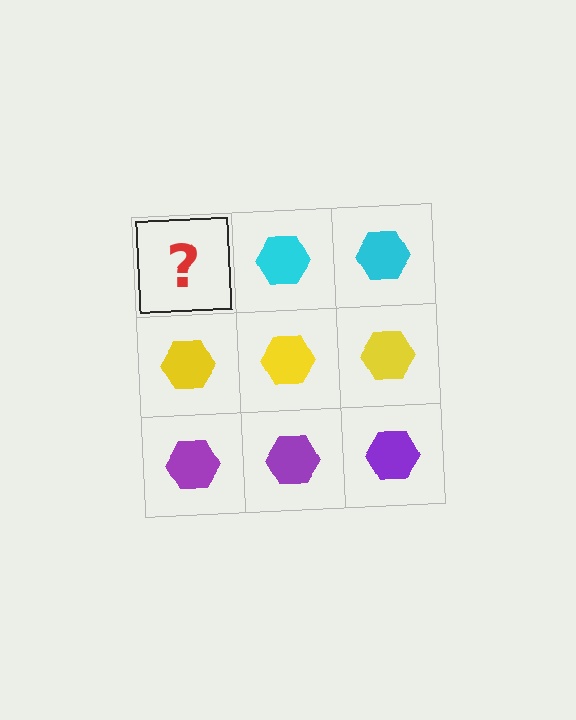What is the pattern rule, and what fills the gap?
The rule is that each row has a consistent color. The gap should be filled with a cyan hexagon.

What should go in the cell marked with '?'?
The missing cell should contain a cyan hexagon.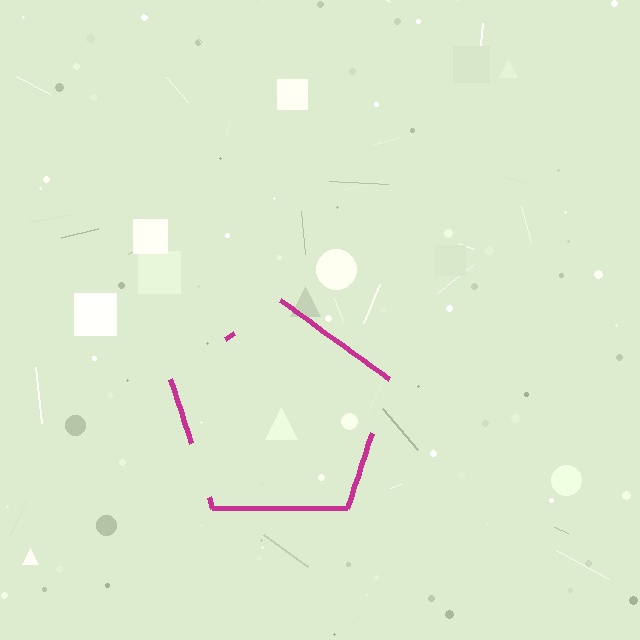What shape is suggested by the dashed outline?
The dashed outline suggests a pentagon.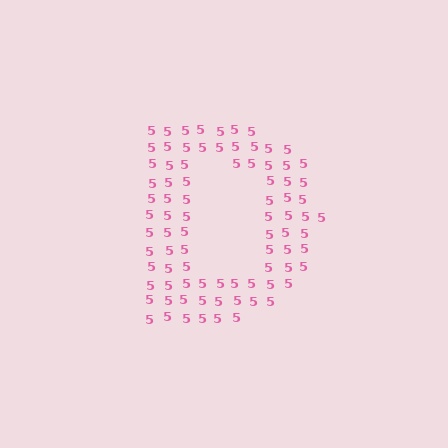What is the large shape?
The large shape is the letter D.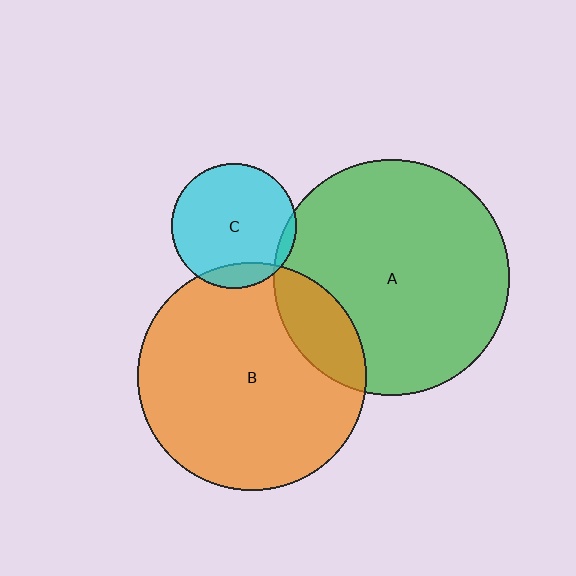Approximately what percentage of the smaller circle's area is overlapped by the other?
Approximately 15%.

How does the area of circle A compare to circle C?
Approximately 3.6 times.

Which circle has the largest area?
Circle A (green).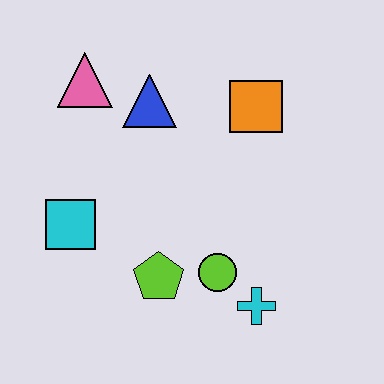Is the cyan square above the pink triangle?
No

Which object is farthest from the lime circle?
The pink triangle is farthest from the lime circle.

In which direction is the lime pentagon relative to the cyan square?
The lime pentagon is to the right of the cyan square.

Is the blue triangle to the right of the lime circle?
No